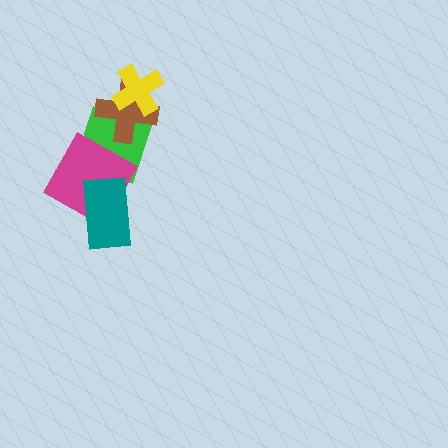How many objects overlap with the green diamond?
4 objects overlap with the green diamond.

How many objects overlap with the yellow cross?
2 objects overlap with the yellow cross.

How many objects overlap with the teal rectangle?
2 objects overlap with the teal rectangle.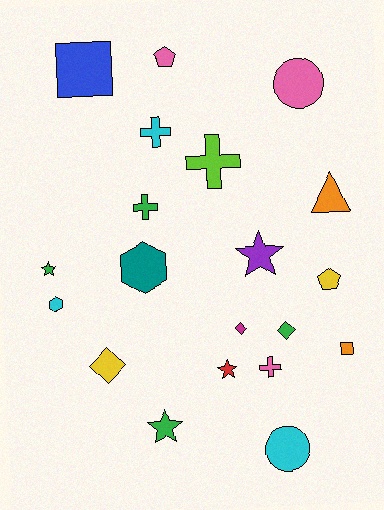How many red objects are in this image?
There is 1 red object.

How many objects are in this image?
There are 20 objects.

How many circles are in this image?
There are 2 circles.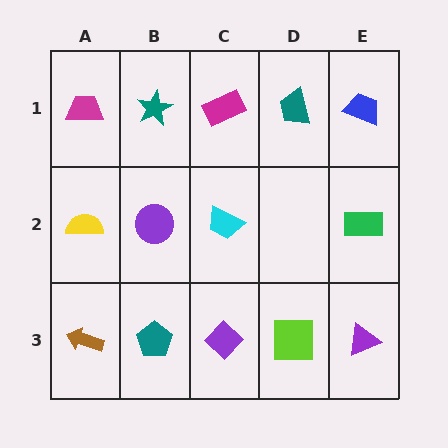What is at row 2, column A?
A yellow semicircle.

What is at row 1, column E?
A blue trapezoid.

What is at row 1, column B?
A teal star.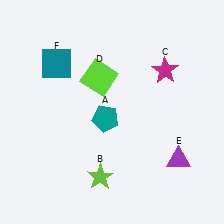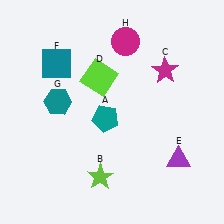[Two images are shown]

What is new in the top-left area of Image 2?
A teal hexagon (G) was added in the top-left area of Image 2.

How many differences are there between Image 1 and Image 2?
There are 2 differences between the two images.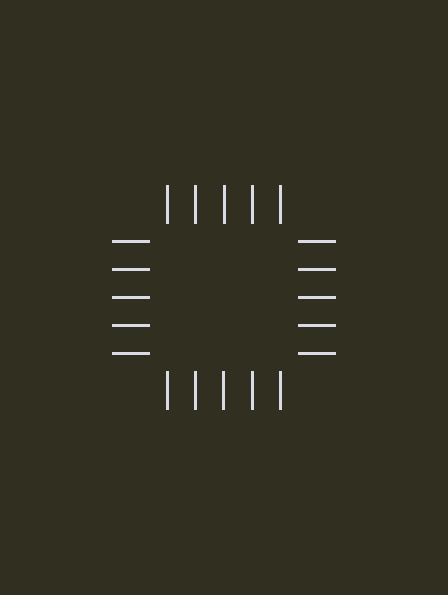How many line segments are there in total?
20 — 5 along each of the 4 edges.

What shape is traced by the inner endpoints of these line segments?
An illusory square — the line segments terminate on its edges but no continuous stroke is drawn.